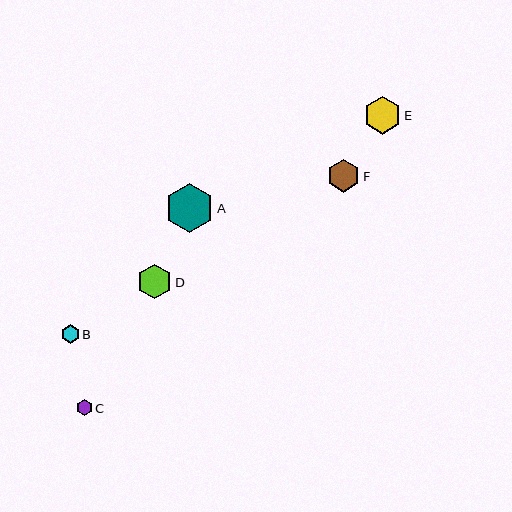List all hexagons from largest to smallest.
From largest to smallest: A, E, D, F, B, C.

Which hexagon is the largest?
Hexagon A is the largest with a size of approximately 49 pixels.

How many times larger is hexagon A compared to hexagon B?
Hexagon A is approximately 2.7 times the size of hexagon B.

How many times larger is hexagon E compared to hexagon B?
Hexagon E is approximately 2.1 times the size of hexagon B.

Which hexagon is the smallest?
Hexagon C is the smallest with a size of approximately 16 pixels.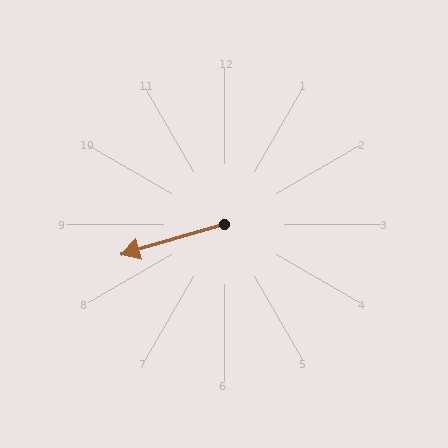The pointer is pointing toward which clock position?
Roughly 8 o'clock.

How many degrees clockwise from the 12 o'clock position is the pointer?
Approximately 254 degrees.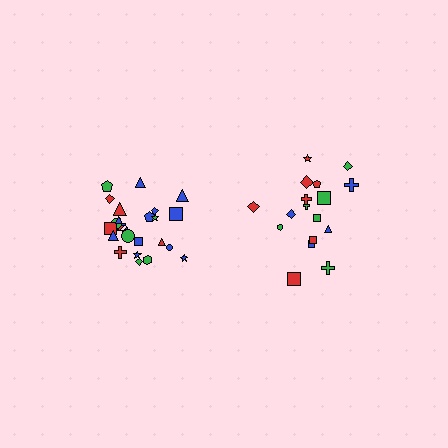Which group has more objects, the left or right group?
The left group.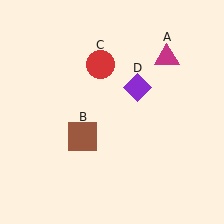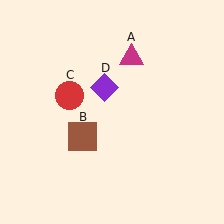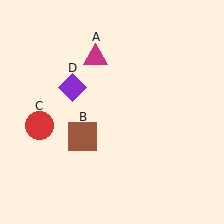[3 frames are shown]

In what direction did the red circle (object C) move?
The red circle (object C) moved down and to the left.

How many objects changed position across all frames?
3 objects changed position: magenta triangle (object A), red circle (object C), purple diamond (object D).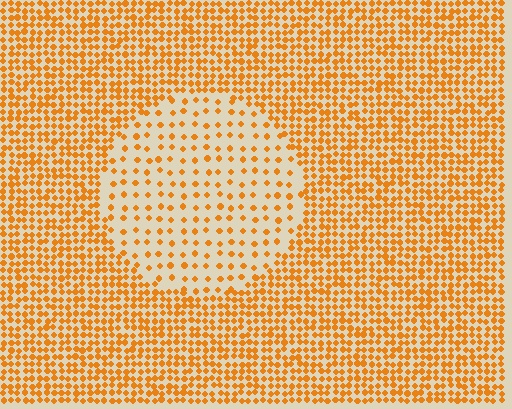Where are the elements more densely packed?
The elements are more densely packed outside the circle boundary.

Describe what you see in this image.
The image contains small orange elements arranged at two different densities. A circle-shaped region is visible where the elements are less densely packed than the surrounding area.